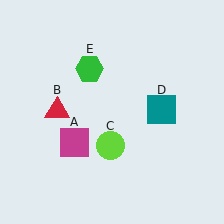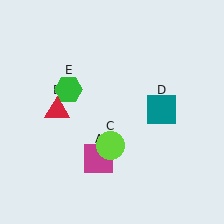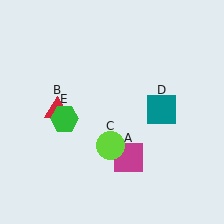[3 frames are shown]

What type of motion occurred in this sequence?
The magenta square (object A), green hexagon (object E) rotated counterclockwise around the center of the scene.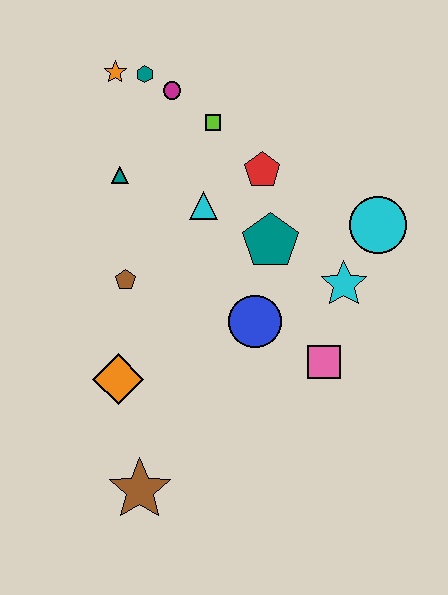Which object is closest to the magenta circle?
The teal hexagon is closest to the magenta circle.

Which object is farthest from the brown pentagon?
The cyan circle is farthest from the brown pentagon.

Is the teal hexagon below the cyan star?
No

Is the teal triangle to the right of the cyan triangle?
No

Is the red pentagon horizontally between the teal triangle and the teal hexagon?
No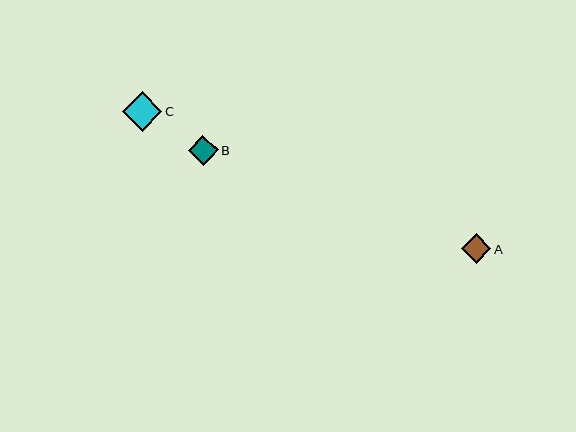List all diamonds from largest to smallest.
From largest to smallest: C, A, B.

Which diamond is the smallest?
Diamond B is the smallest with a size of approximately 29 pixels.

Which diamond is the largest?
Diamond C is the largest with a size of approximately 39 pixels.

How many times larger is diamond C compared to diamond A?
Diamond C is approximately 1.3 times the size of diamond A.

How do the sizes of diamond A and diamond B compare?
Diamond A and diamond B are approximately the same size.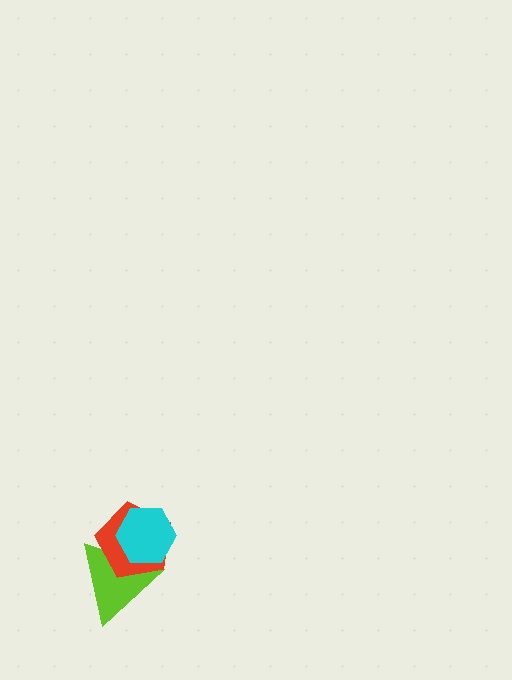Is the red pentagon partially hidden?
Yes, it is partially covered by another shape.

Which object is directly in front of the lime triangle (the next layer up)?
The red pentagon is directly in front of the lime triangle.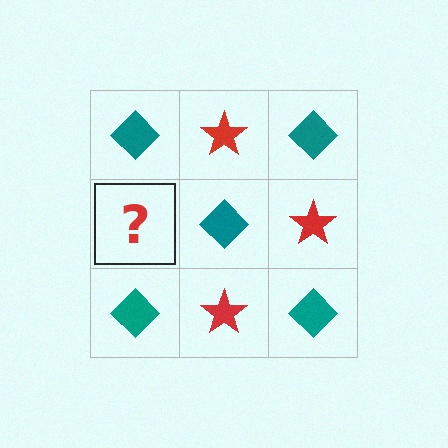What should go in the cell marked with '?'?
The missing cell should contain a red star.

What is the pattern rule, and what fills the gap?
The rule is that it alternates teal diamond and red star in a checkerboard pattern. The gap should be filled with a red star.